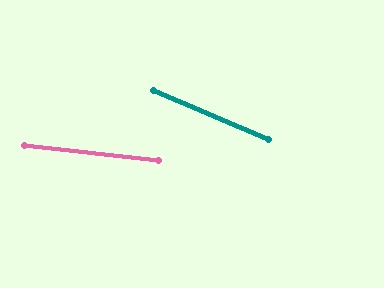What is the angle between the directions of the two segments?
Approximately 17 degrees.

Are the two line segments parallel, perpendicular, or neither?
Neither parallel nor perpendicular — they differ by about 17°.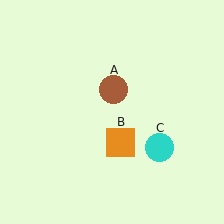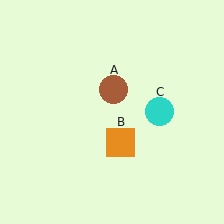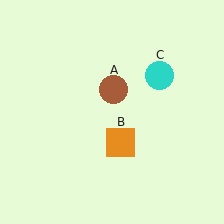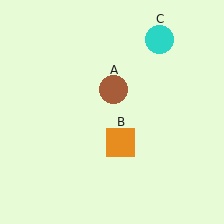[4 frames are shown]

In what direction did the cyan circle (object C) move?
The cyan circle (object C) moved up.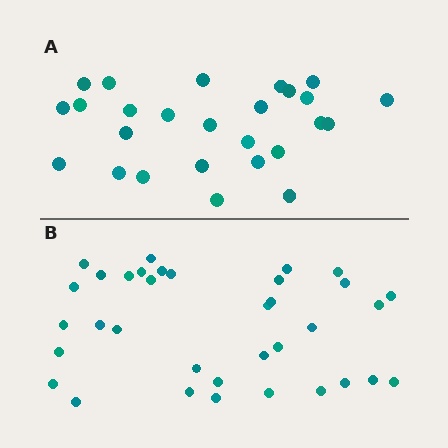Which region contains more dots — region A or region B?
Region B (the bottom region) has more dots.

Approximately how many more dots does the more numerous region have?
Region B has roughly 8 or so more dots than region A.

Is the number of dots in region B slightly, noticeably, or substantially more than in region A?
Region B has noticeably more, but not dramatically so. The ratio is roughly 1.3 to 1.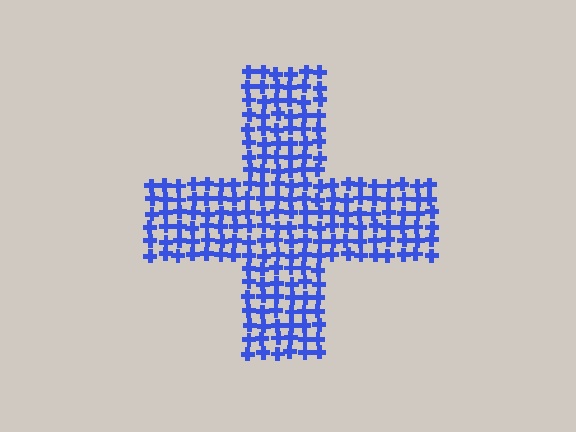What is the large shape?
The large shape is a cross.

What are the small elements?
The small elements are crosses.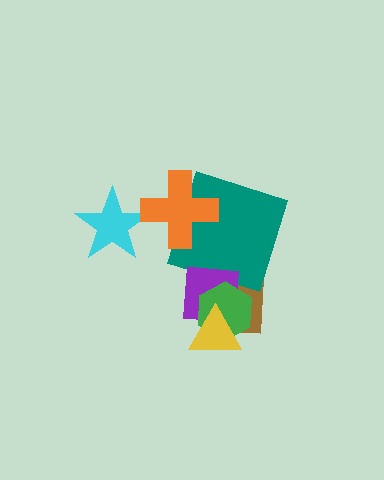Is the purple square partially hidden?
Yes, it is partially covered by another shape.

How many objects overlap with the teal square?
2 objects overlap with the teal square.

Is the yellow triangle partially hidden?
No, no other shape covers it.